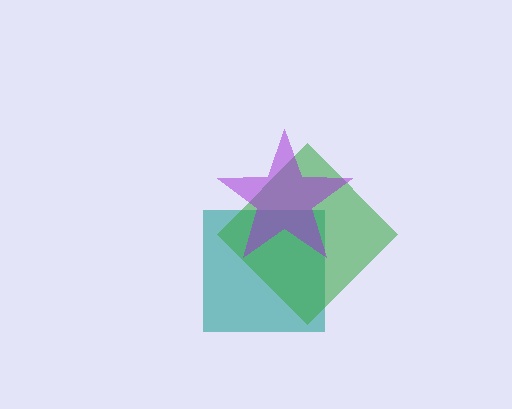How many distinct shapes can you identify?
There are 3 distinct shapes: a teal square, a green diamond, a purple star.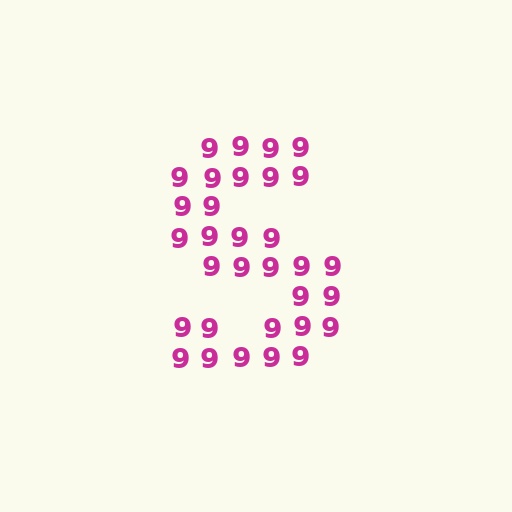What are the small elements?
The small elements are digit 9's.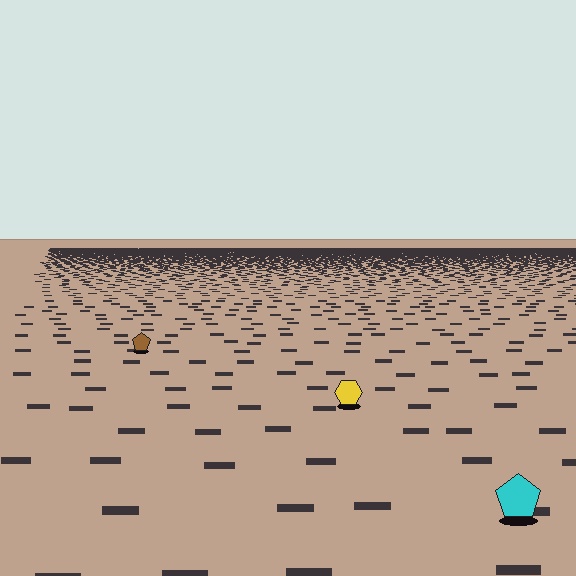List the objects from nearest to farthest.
From nearest to farthest: the cyan pentagon, the yellow hexagon, the brown pentagon.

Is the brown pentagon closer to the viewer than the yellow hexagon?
No. The yellow hexagon is closer — you can tell from the texture gradient: the ground texture is coarser near it.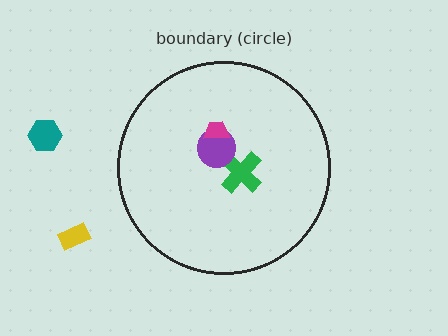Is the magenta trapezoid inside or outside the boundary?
Inside.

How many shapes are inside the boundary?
3 inside, 2 outside.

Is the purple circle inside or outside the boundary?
Inside.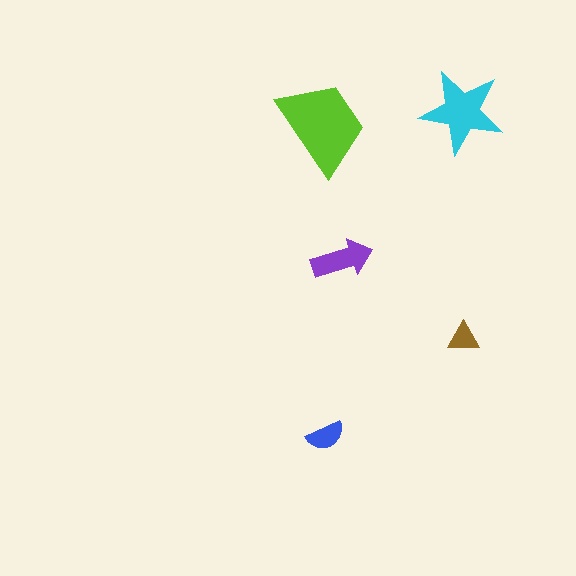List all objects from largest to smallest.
The lime trapezoid, the cyan star, the purple arrow, the blue semicircle, the brown triangle.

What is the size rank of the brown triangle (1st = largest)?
5th.